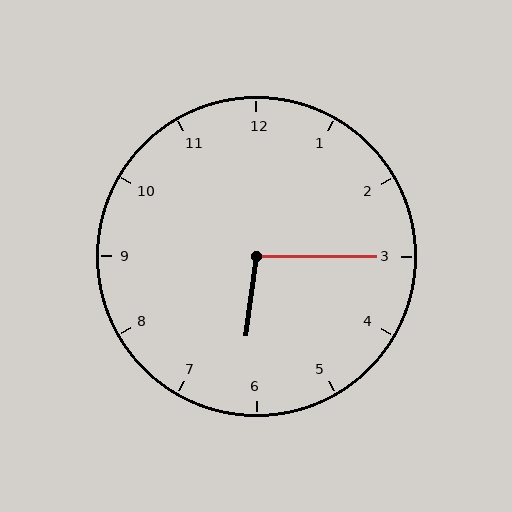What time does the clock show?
6:15.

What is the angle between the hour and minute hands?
Approximately 98 degrees.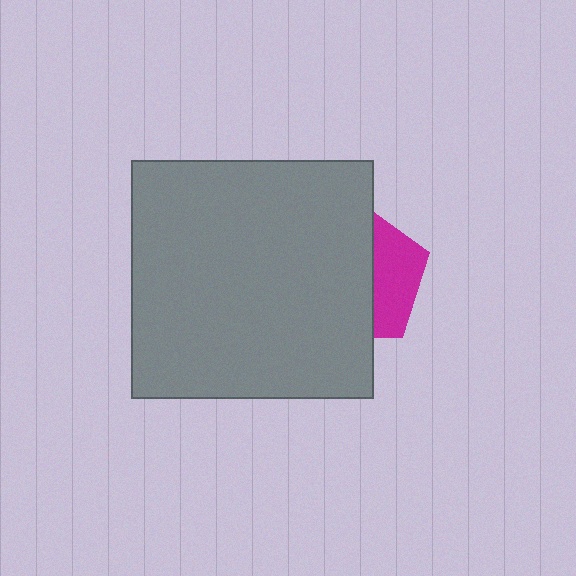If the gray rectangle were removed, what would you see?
You would see the complete magenta pentagon.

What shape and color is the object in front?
The object in front is a gray rectangle.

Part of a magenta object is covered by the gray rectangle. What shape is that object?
It is a pentagon.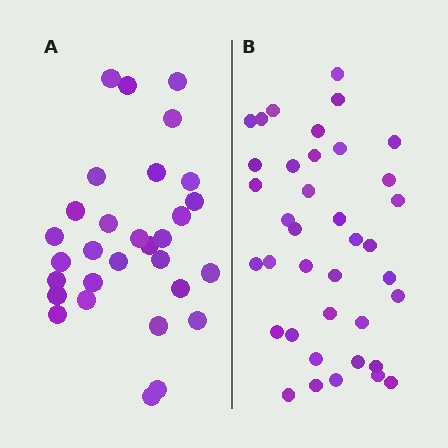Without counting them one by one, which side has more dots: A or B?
Region B (the right region) has more dots.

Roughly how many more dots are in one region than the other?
Region B has roughly 8 or so more dots than region A.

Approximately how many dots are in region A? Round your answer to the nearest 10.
About 30 dots.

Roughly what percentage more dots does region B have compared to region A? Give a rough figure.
About 25% more.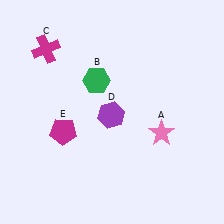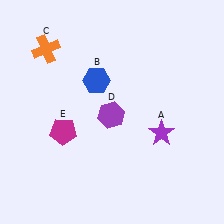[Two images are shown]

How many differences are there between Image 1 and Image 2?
There are 3 differences between the two images.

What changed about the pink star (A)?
In Image 1, A is pink. In Image 2, it changed to purple.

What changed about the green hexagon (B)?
In Image 1, B is green. In Image 2, it changed to blue.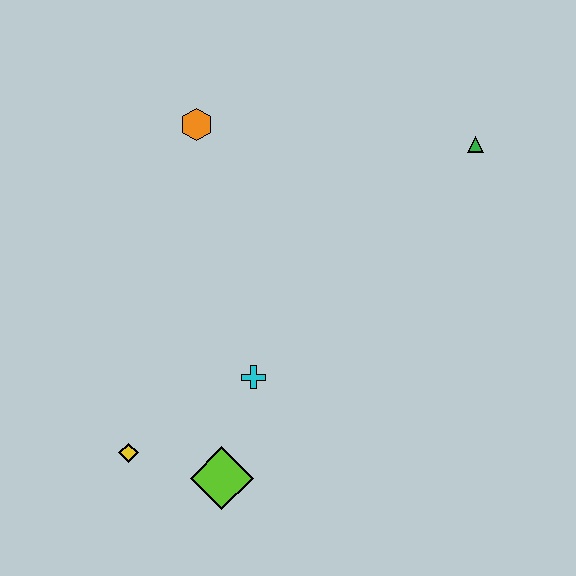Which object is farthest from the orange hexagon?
The lime diamond is farthest from the orange hexagon.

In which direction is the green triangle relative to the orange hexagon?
The green triangle is to the right of the orange hexagon.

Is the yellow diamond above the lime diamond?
Yes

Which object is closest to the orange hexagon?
The cyan cross is closest to the orange hexagon.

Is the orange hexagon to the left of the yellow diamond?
No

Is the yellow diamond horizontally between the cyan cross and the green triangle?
No